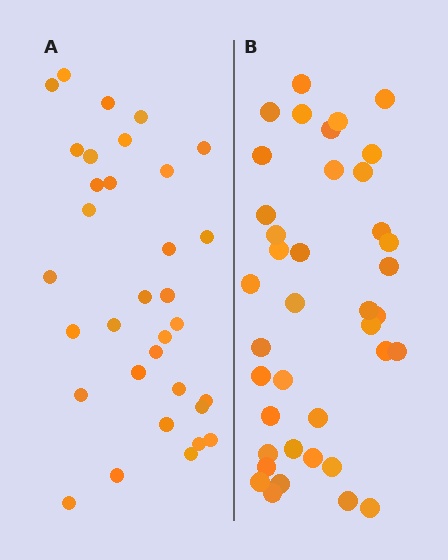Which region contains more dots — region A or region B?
Region B (the right region) has more dots.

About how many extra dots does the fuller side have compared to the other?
Region B has about 6 more dots than region A.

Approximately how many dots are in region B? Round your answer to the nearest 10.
About 40 dots. (The exact count is 39, which rounds to 40.)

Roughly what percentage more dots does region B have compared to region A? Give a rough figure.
About 20% more.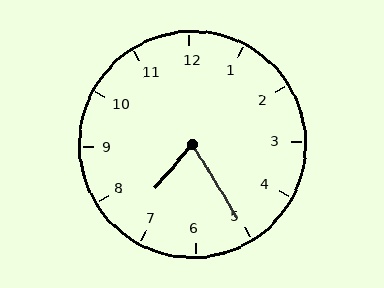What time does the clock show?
7:25.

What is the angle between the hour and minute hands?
Approximately 72 degrees.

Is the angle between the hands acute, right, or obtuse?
It is acute.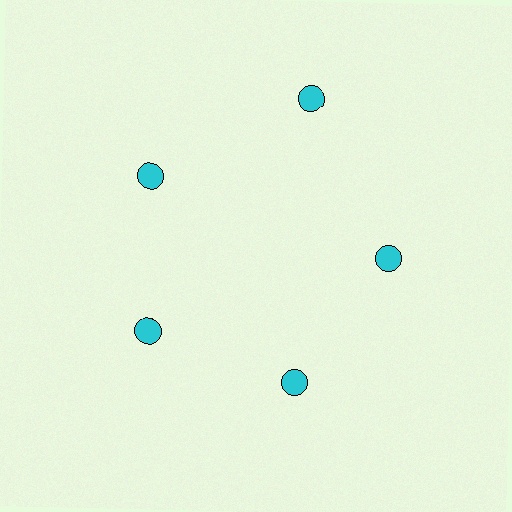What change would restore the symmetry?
The symmetry would be restored by moving it inward, back onto the ring so that all 5 circles sit at equal angles and equal distance from the center.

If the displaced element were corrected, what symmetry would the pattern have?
It would have 5-fold rotational symmetry — the pattern would map onto itself every 72 degrees.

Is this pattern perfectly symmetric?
No. The 5 cyan circles are arranged in a ring, but one element near the 1 o'clock position is pushed outward from the center, breaking the 5-fold rotational symmetry.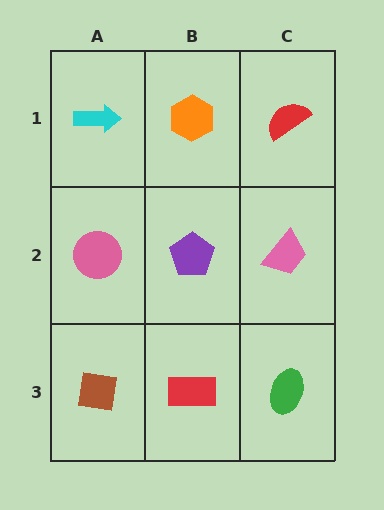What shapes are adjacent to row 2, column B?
An orange hexagon (row 1, column B), a red rectangle (row 3, column B), a pink circle (row 2, column A), a pink trapezoid (row 2, column C).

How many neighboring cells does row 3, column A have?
2.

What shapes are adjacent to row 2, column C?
A red semicircle (row 1, column C), a green ellipse (row 3, column C), a purple pentagon (row 2, column B).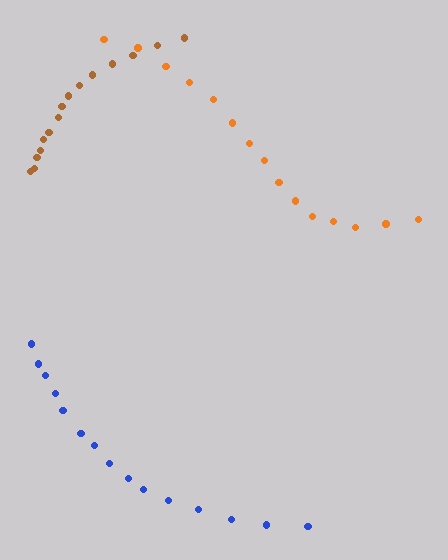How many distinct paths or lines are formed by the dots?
There are 3 distinct paths.